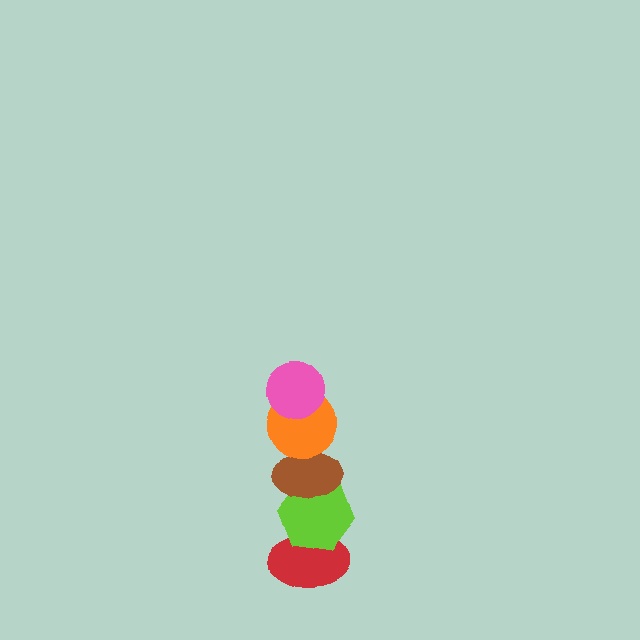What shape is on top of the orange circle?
The pink circle is on top of the orange circle.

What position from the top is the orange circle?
The orange circle is 2nd from the top.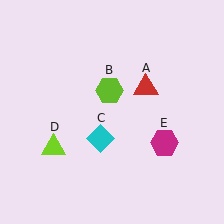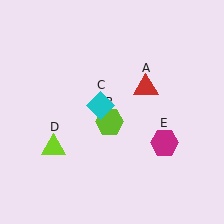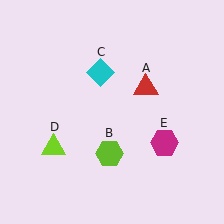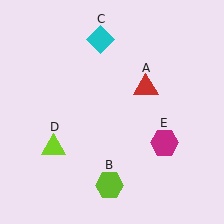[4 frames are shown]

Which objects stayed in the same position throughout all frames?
Red triangle (object A) and lime triangle (object D) and magenta hexagon (object E) remained stationary.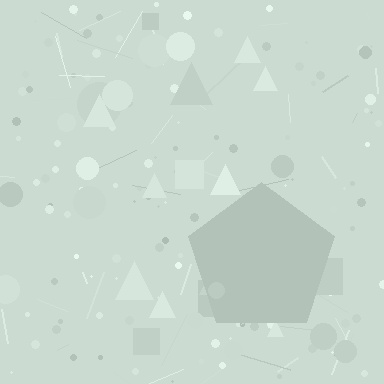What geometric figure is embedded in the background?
A pentagon is embedded in the background.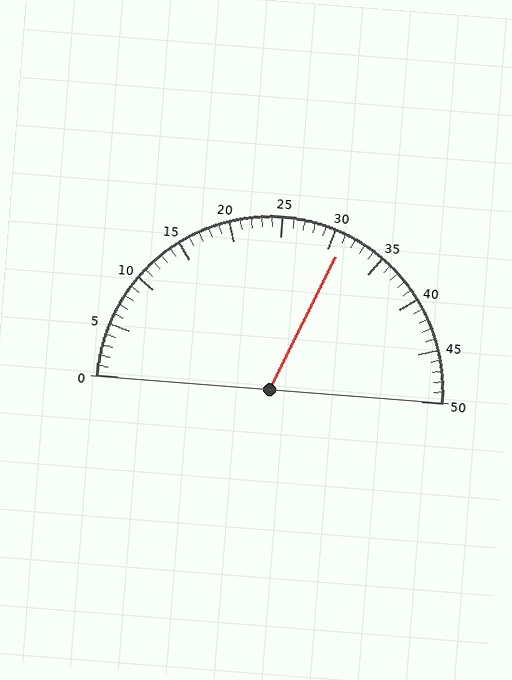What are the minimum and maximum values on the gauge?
The gauge ranges from 0 to 50.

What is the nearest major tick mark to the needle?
The nearest major tick mark is 30.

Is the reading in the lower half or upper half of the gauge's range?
The reading is in the upper half of the range (0 to 50).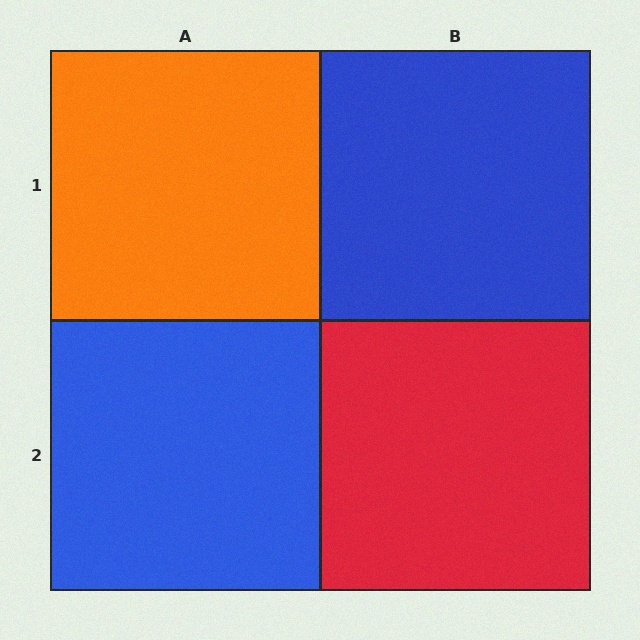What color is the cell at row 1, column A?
Orange.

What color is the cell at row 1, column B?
Blue.